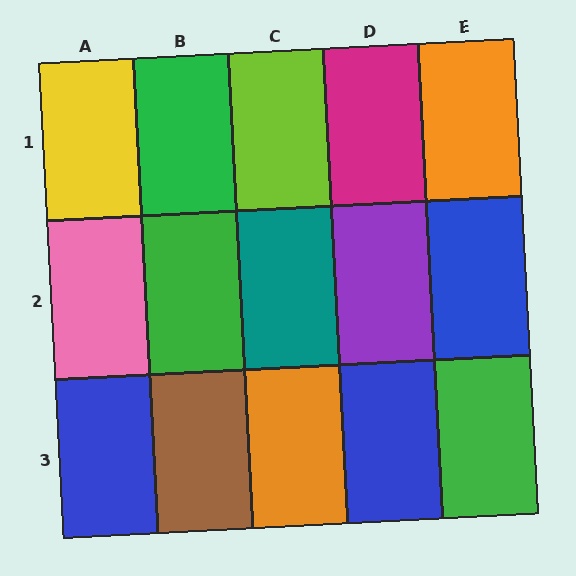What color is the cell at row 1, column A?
Yellow.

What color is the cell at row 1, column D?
Magenta.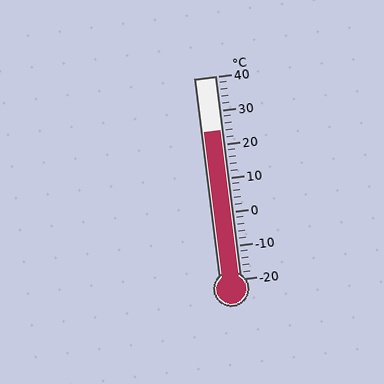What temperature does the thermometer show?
The thermometer shows approximately 24°C.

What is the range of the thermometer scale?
The thermometer scale ranges from -20°C to 40°C.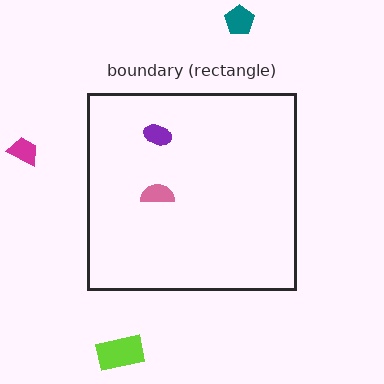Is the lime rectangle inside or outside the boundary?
Outside.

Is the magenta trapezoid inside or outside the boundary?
Outside.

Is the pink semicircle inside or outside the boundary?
Inside.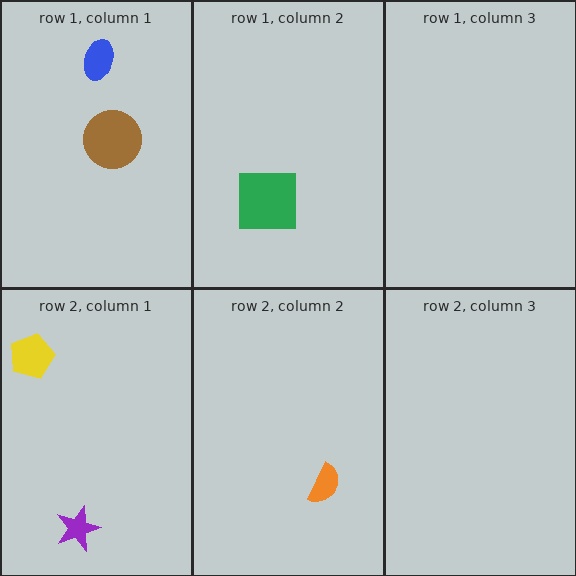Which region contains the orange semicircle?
The row 2, column 2 region.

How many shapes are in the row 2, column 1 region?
2.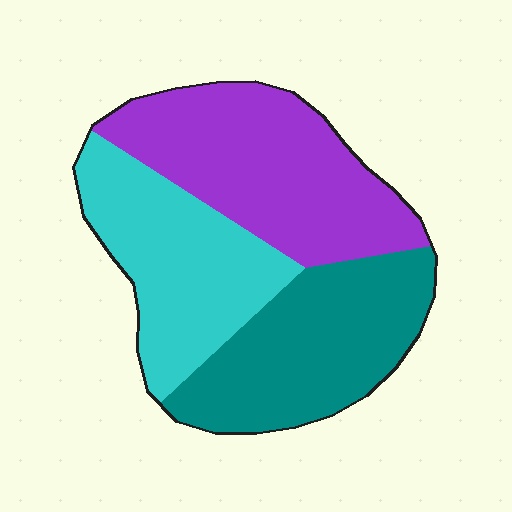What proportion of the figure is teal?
Teal covers about 30% of the figure.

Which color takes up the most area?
Purple, at roughly 35%.